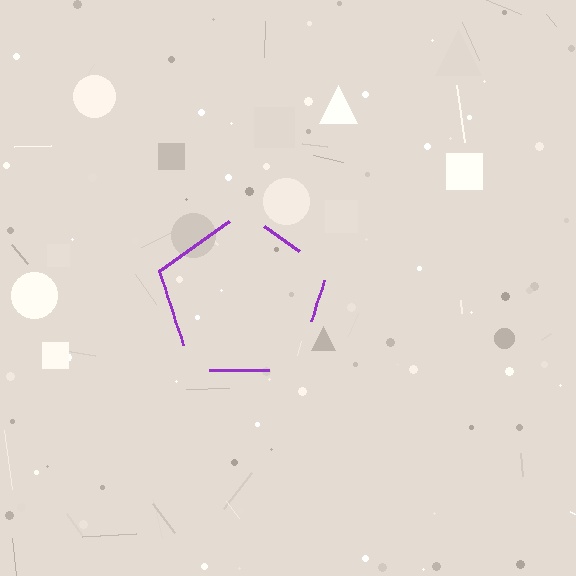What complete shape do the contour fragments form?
The contour fragments form a pentagon.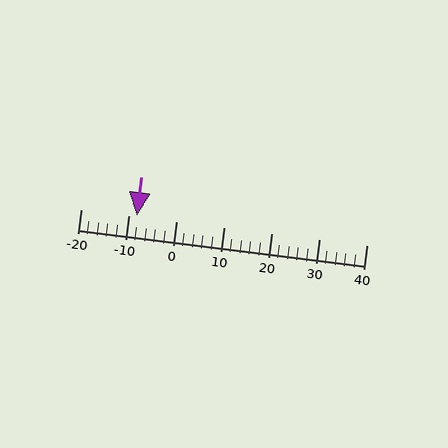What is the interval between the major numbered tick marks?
The major tick marks are spaced 10 units apart.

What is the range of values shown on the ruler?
The ruler shows values from -20 to 40.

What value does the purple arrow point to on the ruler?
The purple arrow points to approximately -8.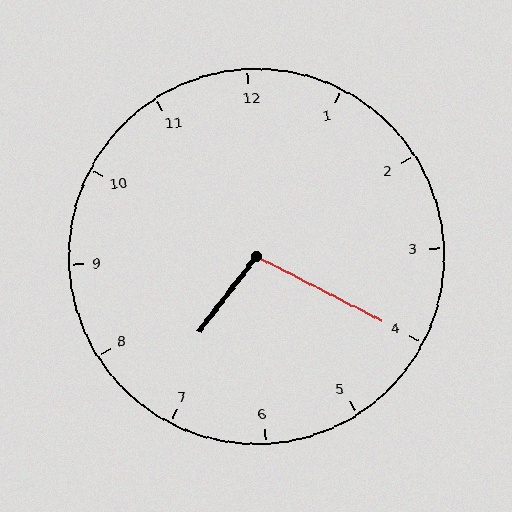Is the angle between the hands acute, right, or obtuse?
It is obtuse.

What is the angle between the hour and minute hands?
Approximately 100 degrees.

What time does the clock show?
7:20.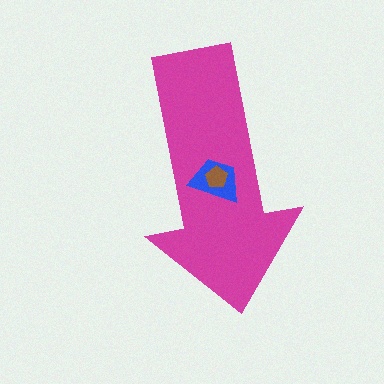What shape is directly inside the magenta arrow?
The blue trapezoid.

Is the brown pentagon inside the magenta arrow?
Yes.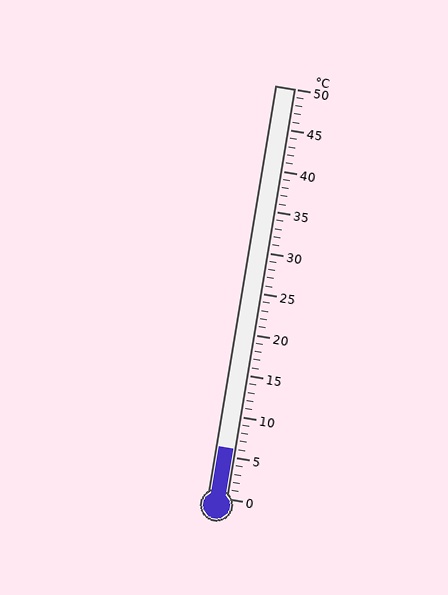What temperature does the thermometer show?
The thermometer shows approximately 6°C.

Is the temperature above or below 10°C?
The temperature is below 10°C.